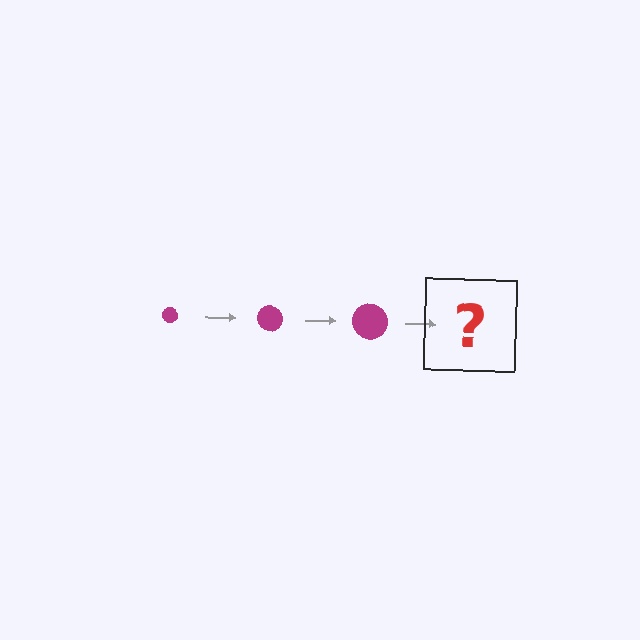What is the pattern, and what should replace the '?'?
The pattern is that the circle gets progressively larger each step. The '?' should be a magenta circle, larger than the previous one.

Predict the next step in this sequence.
The next step is a magenta circle, larger than the previous one.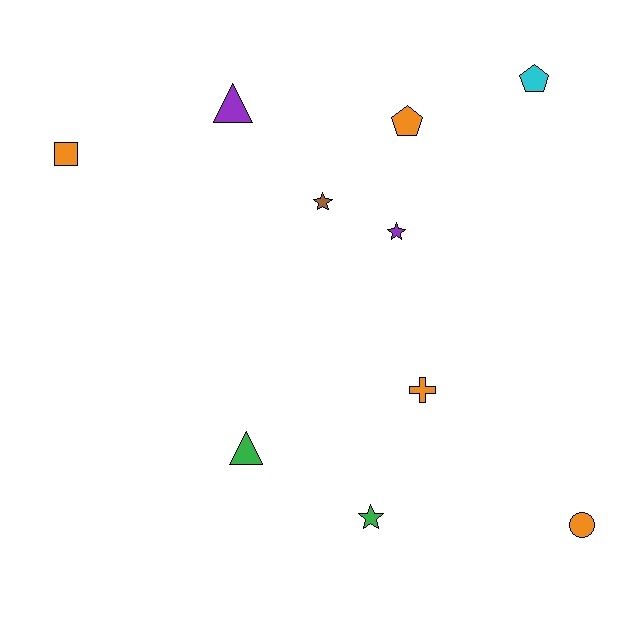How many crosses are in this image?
There is 1 cross.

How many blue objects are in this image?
There are no blue objects.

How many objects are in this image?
There are 10 objects.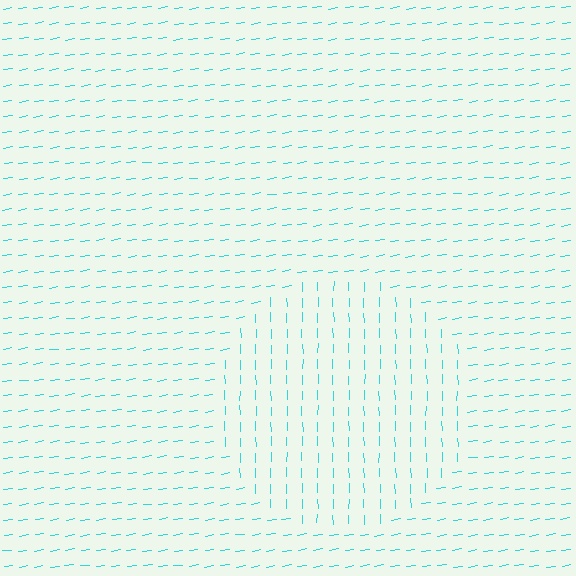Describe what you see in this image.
The image is filled with small cyan line segments. A circle region in the image has lines oriented differently from the surrounding lines, creating a visible texture boundary.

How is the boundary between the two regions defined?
The boundary is defined purely by a change in line orientation (approximately 82 degrees difference). All lines are the same color and thickness.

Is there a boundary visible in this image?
Yes, there is a texture boundary formed by a change in line orientation.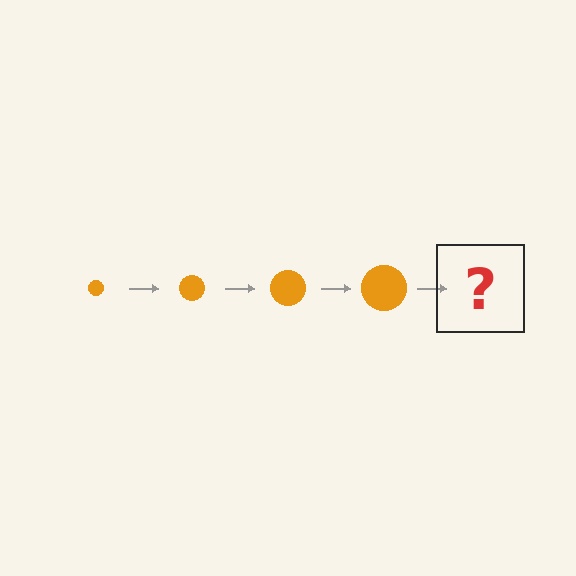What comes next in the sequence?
The next element should be an orange circle, larger than the previous one.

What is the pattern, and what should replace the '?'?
The pattern is that the circle gets progressively larger each step. The '?' should be an orange circle, larger than the previous one.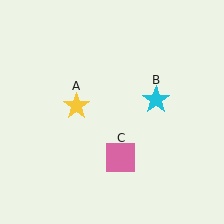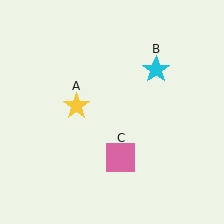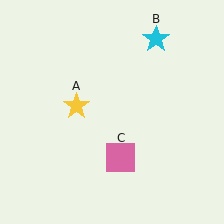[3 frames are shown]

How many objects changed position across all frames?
1 object changed position: cyan star (object B).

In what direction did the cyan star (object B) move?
The cyan star (object B) moved up.